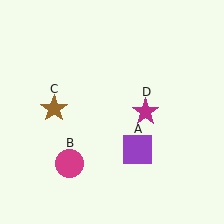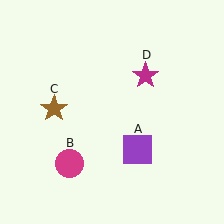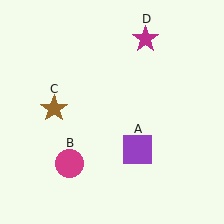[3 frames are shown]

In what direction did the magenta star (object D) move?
The magenta star (object D) moved up.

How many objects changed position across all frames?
1 object changed position: magenta star (object D).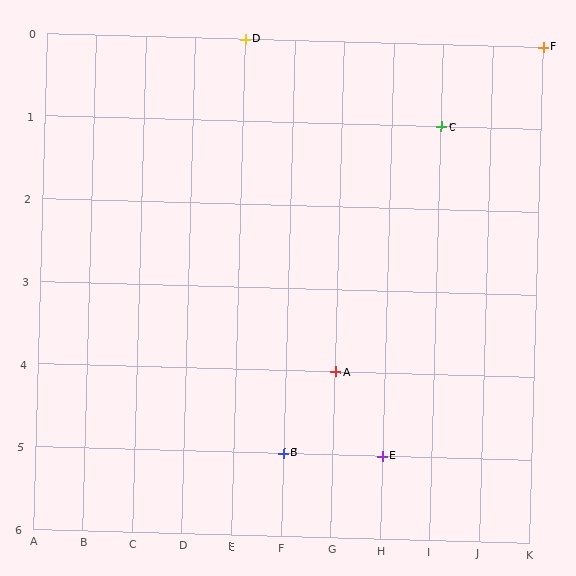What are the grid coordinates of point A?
Point A is at grid coordinates (G, 4).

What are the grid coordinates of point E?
Point E is at grid coordinates (H, 5).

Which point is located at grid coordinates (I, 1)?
Point C is at (I, 1).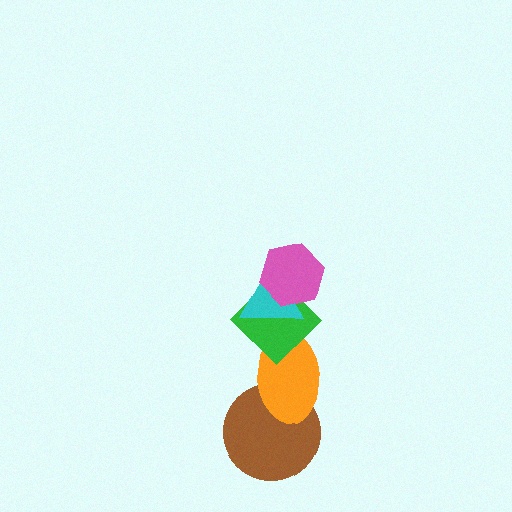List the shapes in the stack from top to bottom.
From top to bottom: the pink hexagon, the cyan triangle, the green diamond, the orange ellipse, the brown circle.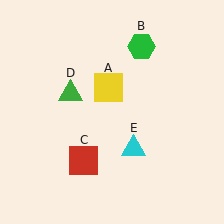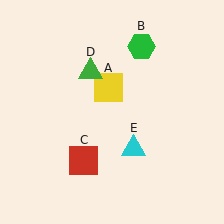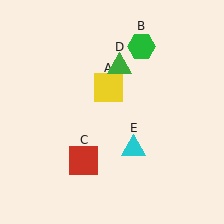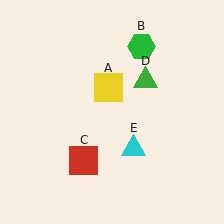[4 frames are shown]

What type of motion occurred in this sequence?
The green triangle (object D) rotated clockwise around the center of the scene.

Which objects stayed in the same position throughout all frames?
Yellow square (object A) and green hexagon (object B) and red square (object C) and cyan triangle (object E) remained stationary.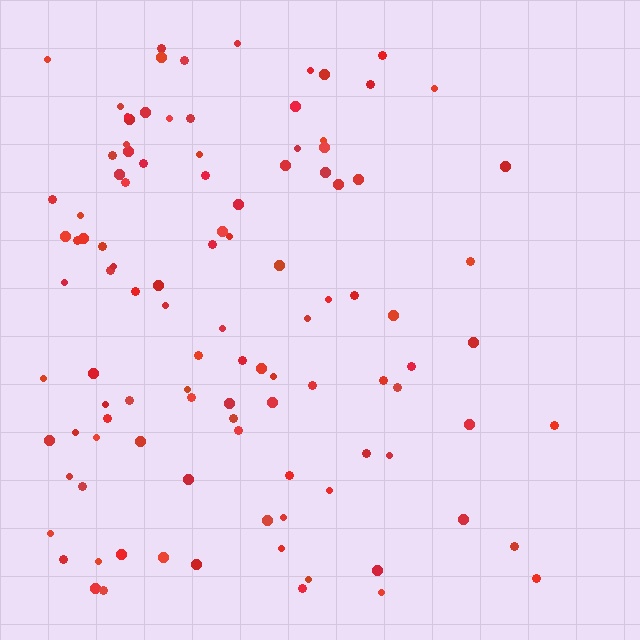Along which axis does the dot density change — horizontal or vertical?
Horizontal.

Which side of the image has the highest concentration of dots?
The left.